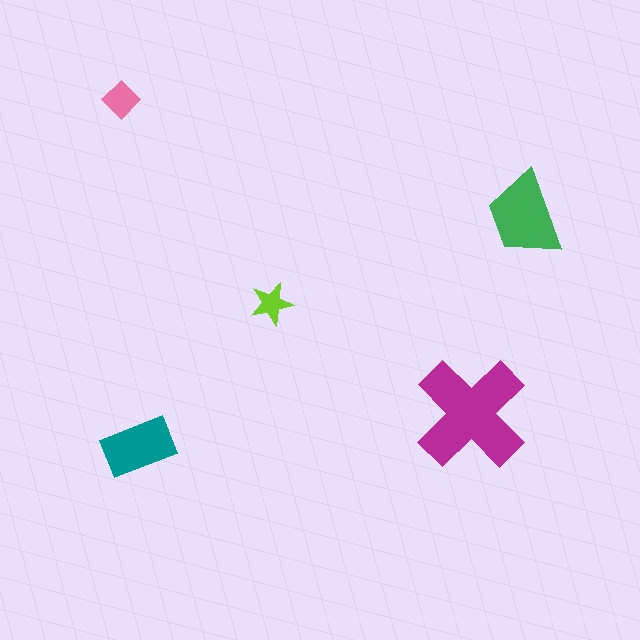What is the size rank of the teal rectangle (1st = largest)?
3rd.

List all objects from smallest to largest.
The lime star, the pink diamond, the teal rectangle, the green trapezoid, the magenta cross.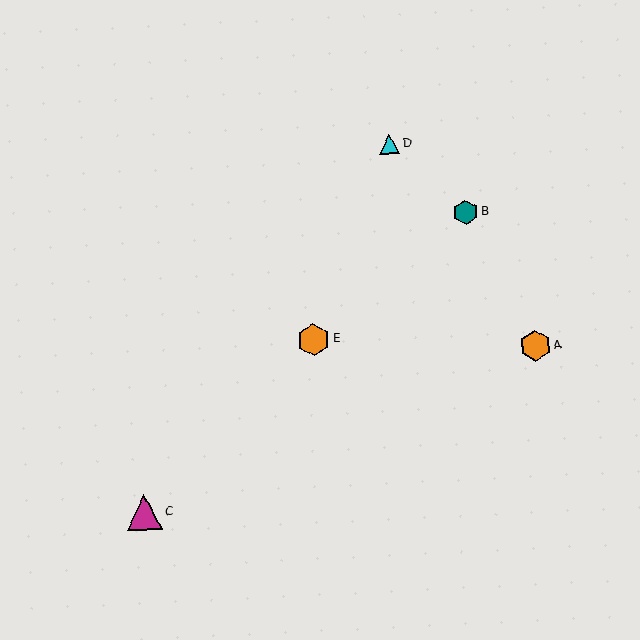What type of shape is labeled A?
Shape A is an orange hexagon.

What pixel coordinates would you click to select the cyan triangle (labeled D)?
Click at (389, 144) to select the cyan triangle D.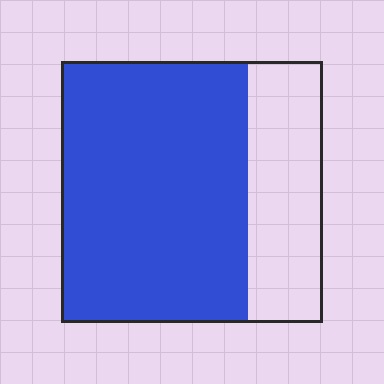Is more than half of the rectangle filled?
Yes.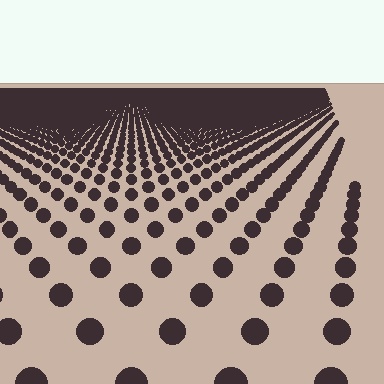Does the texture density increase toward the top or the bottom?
Density increases toward the top.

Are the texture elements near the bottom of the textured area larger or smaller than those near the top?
Larger. Near the bottom, elements are closer to the viewer and appear at a bigger on-screen size.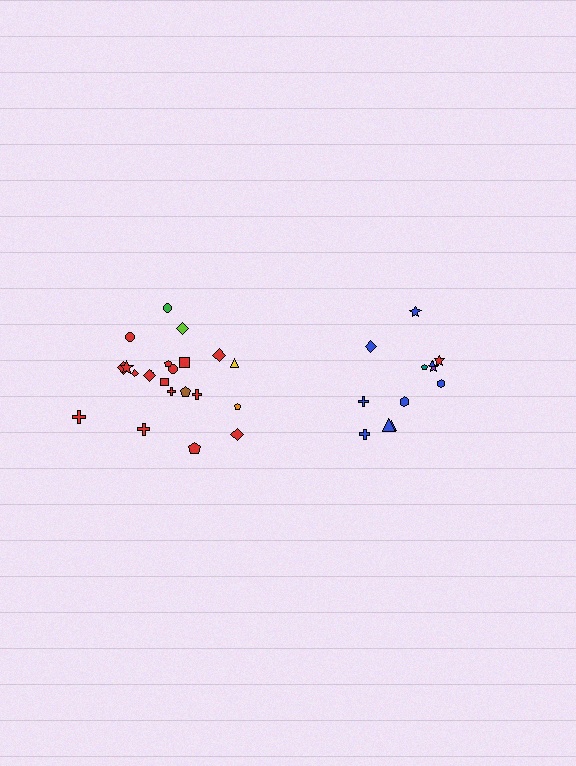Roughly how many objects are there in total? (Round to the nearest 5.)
Roughly 35 objects in total.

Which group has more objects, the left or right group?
The left group.